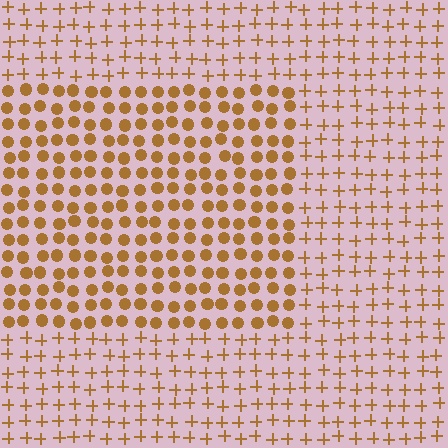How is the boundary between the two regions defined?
The boundary is defined by a change in element shape: circles inside vs. plus signs outside. All elements share the same color and spacing.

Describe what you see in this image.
The image is filled with small brown elements arranged in a uniform grid. A rectangle-shaped region contains circles, while the surrounding area contains plus signs. The boundary is defined purely by the change in element shape.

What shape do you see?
I see a rectangle.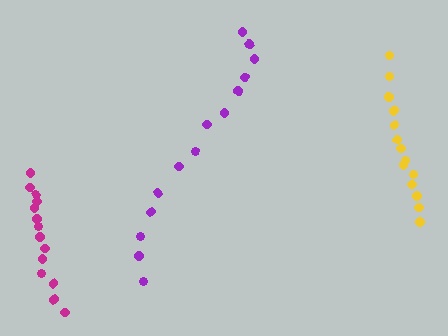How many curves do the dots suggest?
There are 3 distinct paths.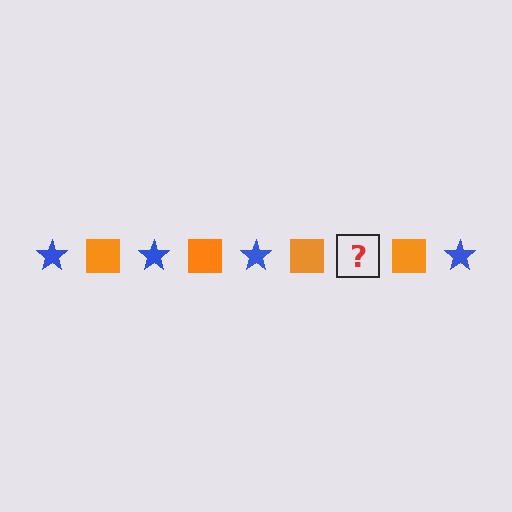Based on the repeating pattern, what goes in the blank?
The blank should be a blue star.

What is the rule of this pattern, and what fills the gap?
The rule is that the pattern alternates between blue star and orange square. The gap should be filled with a blue star.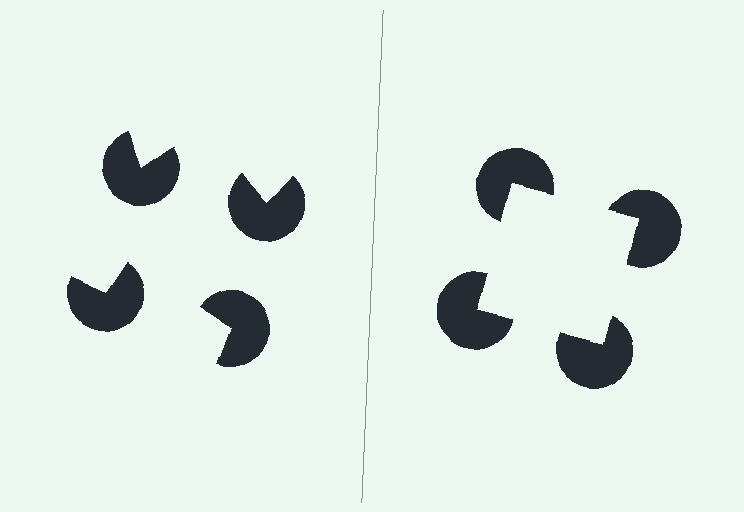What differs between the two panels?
The pac-man discs are positioned identically on both sides; only the wedge orientations differ. On the right they align to a square; on the left they are misaligned.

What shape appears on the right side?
An illusory square.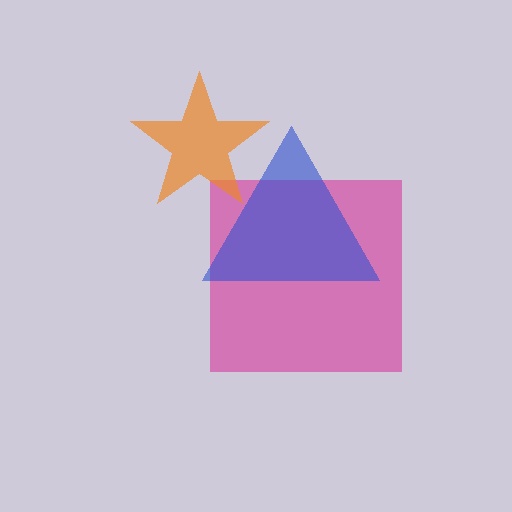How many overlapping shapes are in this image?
There are 3 overlapping shapes in the image.